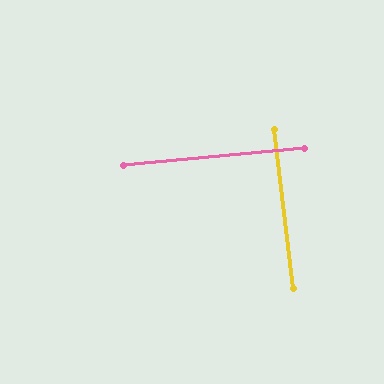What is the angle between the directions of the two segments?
Approximately 89 degrees.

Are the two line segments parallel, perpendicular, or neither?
Perpendicular — they meet at approximately 89°.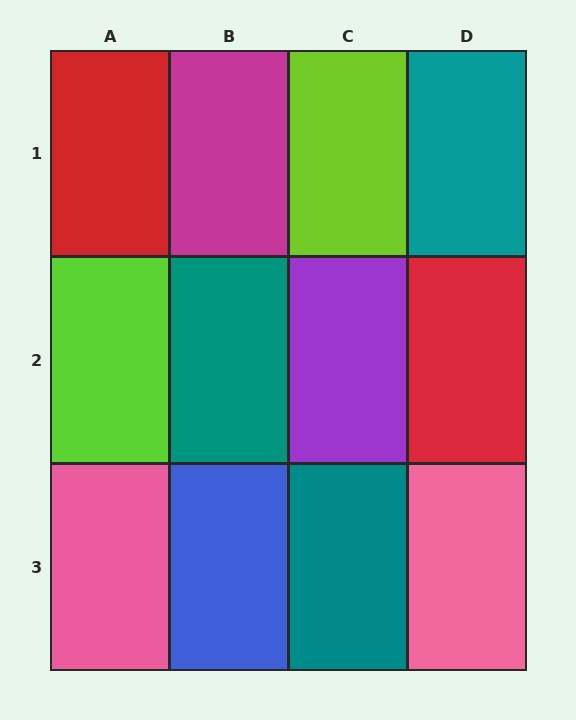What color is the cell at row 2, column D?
Red.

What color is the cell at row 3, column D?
Pink.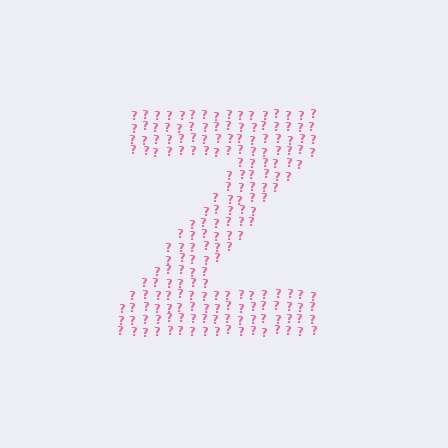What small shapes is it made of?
It is made of small question marks.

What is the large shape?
The large shape is the letter Z.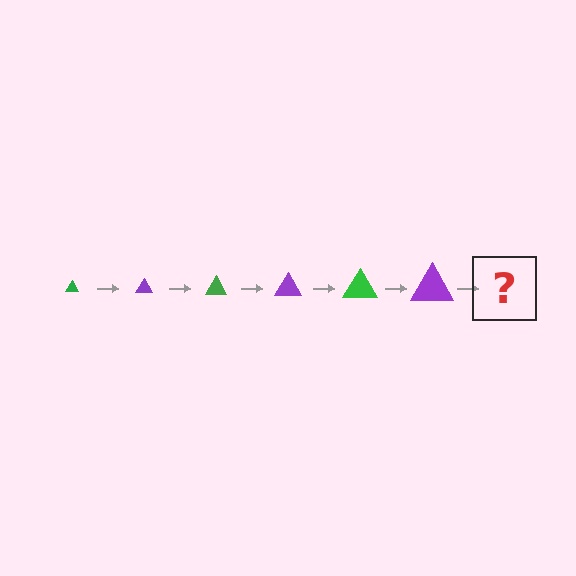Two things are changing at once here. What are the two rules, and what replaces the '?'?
The two rules are that the triangle grows larger each step and the color cycles through green and purple. The '?' should be a green triangle, larger than the previous one.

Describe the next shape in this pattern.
It should be a green triangle, larger than the previous one.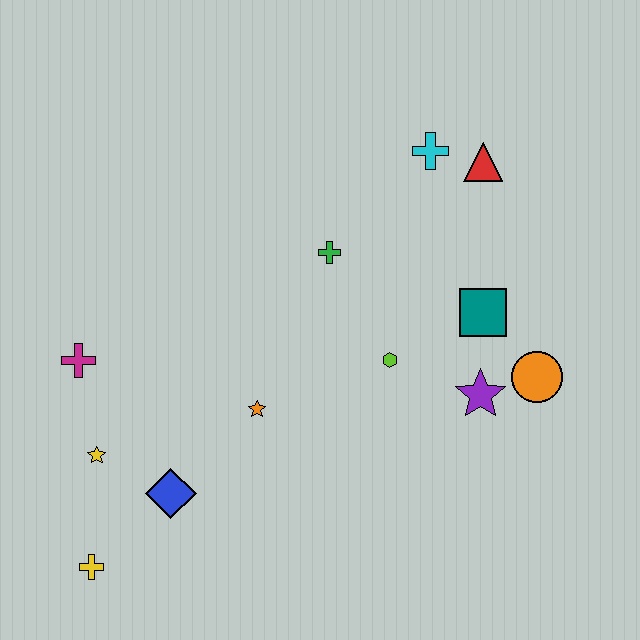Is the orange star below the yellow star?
No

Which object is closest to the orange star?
The blue diamond is closest to the orange star.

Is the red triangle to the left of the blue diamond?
No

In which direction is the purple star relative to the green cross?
The purple star is to the right of the green cross.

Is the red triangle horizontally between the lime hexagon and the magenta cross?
No